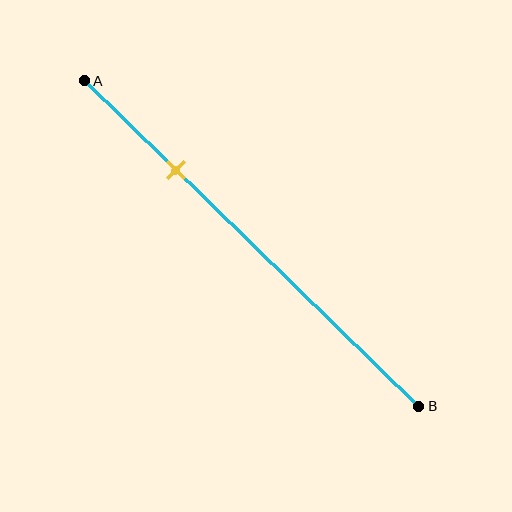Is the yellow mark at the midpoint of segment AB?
No, the mark is at about 25% from A, not at the 50% midpoint.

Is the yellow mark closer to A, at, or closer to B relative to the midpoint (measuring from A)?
The yellow mark is closer to point A than the midpoint of segment AB.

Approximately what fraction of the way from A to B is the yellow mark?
The yellow mark is approximately 25% of the way from A to B.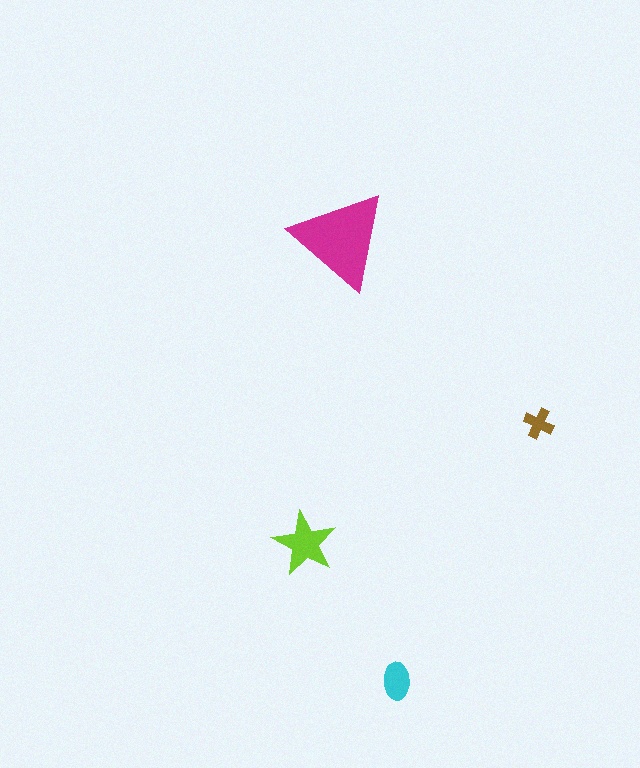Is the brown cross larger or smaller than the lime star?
Smaller.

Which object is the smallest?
The brown cross.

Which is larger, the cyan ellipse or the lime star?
The lime star.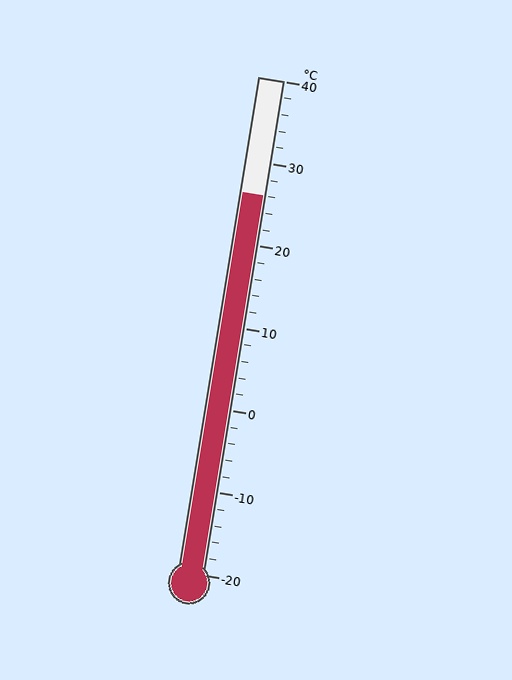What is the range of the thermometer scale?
The thermometer scale ranges from -20°C to 40°C.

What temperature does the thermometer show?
The thermometer shows approximately 26°C.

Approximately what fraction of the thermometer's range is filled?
The thermometer is filled to approximately 75% of its range.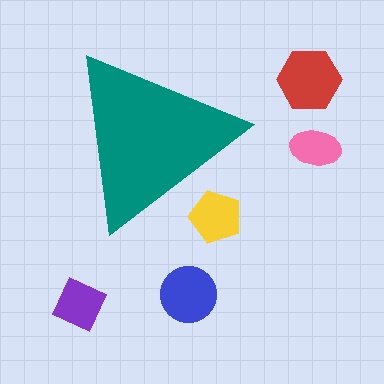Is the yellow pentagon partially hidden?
Yes, the yellow pentagon is partially hidden behind the teal triangle.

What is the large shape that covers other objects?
A teal triangle.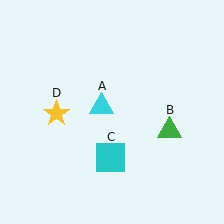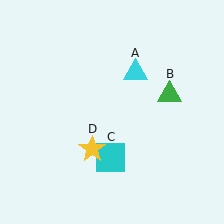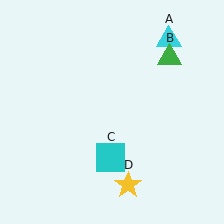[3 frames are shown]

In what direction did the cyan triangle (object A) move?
The cyan triangle (object A) moved up and to the right.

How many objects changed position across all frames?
3 objects changed position: cyan triangle (object A), green triangle (object B), yellow star (object D).